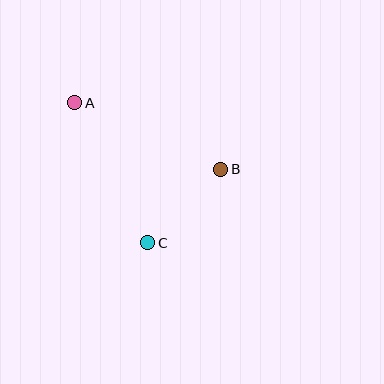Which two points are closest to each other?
Points B and C are closest to each other.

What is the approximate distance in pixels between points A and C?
The distance between A and C is approximately 158 pixels.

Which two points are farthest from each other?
Points A and B are farthest from each other.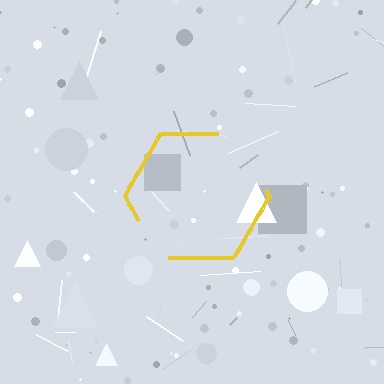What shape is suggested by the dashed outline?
The dashed outline suggests a hexagon.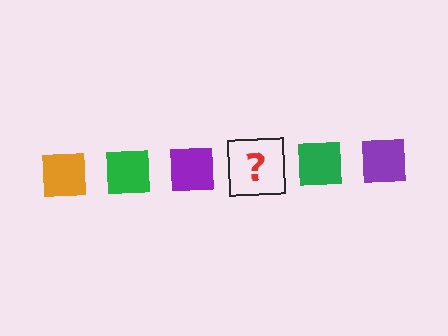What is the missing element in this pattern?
The missing element is an orange square.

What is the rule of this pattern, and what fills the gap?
The rule is that the pattern cycles through orange, green, purple squares. The gap should be filled with an orange square.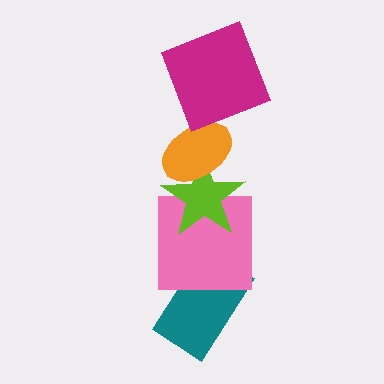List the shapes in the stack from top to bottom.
From top to bottom: the magenta square, the orange ellipse, the lime star, the pink square, the teal rectangle.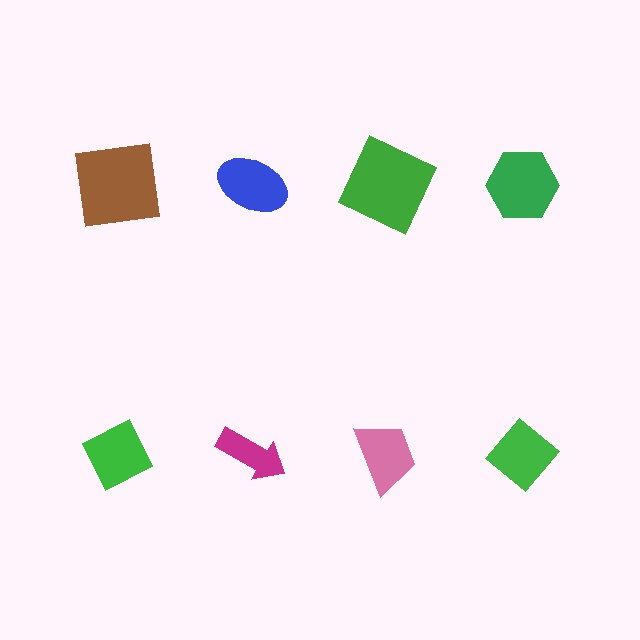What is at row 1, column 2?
A blue ellipse.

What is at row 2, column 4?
A green diamond.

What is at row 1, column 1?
A brown square.